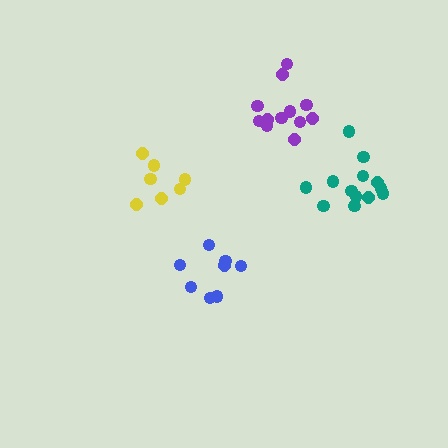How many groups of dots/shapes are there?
There are 4 groups.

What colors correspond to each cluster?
The clusters are colored: blue, teal, yellow, purple.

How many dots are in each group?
Group 1: 8 dots, Group 2: 13 dots, Group 3: 7 dots, Group 4: 12 dots (40 total).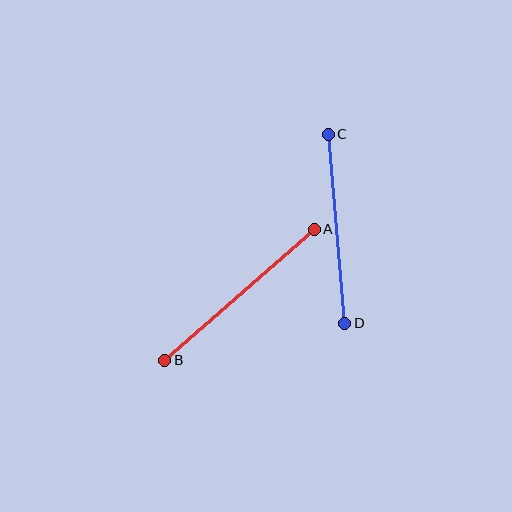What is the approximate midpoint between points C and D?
The midpoint is at approximately (337, 229) pixels.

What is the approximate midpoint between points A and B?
The midpoint is at approximately (240, 295) pixels.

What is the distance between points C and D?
The distance is approximately 190 pixels.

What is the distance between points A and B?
The distance is approximately 199 pixels.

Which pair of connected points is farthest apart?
Points A and B are farthest apart.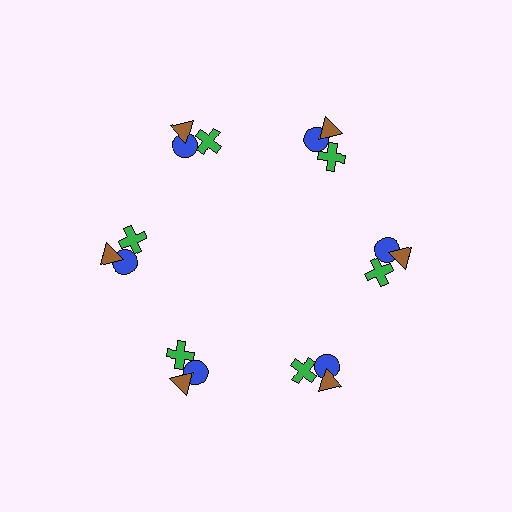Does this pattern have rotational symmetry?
Yes, this pattern has 6-fold rotational symmetry. It looks the same after rotating 60 degrees around the center.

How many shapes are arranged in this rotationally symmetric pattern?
There are 18 shapes, arranged in 6 groups of 3.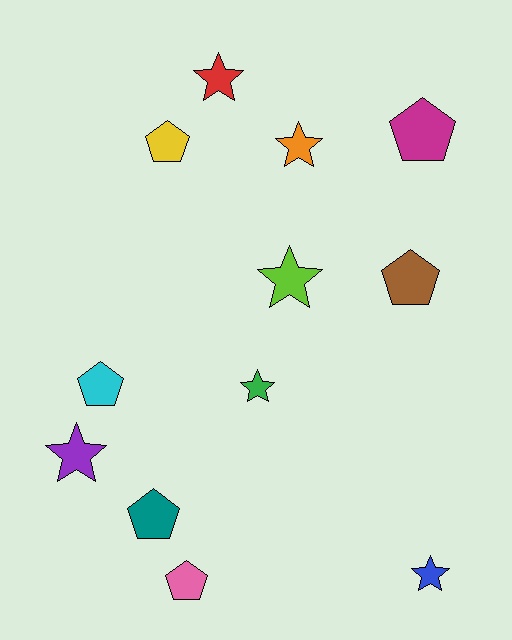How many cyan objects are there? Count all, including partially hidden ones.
There is 1 cyan object.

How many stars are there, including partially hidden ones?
There are 6 stars.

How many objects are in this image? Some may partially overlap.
There are 12 objects.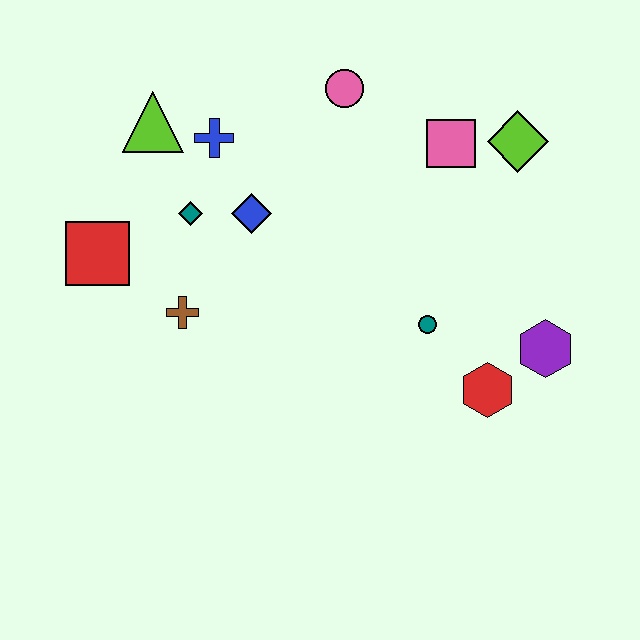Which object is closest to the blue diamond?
The teal diamond is closest to the blue diamond.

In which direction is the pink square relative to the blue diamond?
The pink square is to the right of the blue diamond.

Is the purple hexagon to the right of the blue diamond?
Yes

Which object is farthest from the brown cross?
The lime diamond is farthest from the brown cross.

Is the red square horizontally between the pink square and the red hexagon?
No